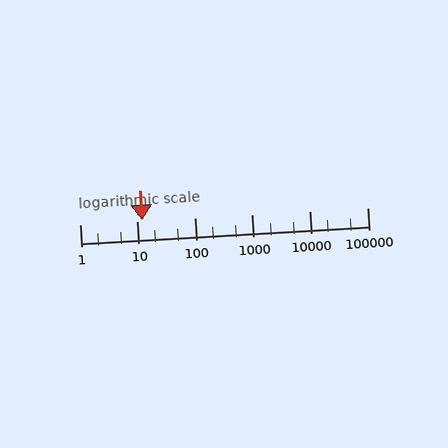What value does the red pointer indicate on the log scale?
The pointer indicates approximately 12.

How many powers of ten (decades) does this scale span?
The scale spans 5 decades, from 1 to 100000.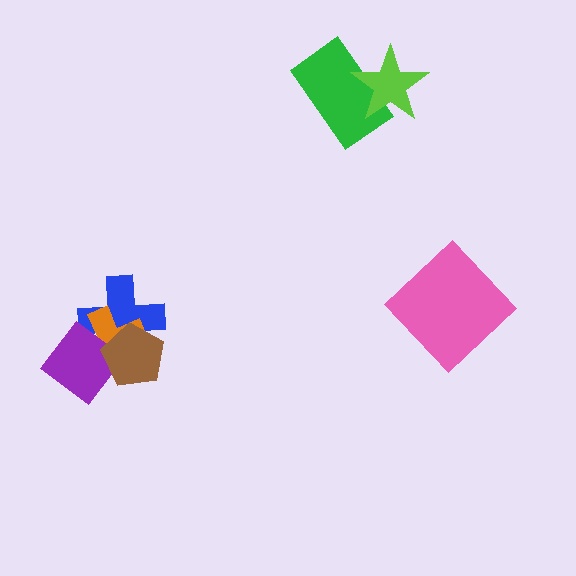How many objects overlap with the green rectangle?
1 object overlaps with the green rectangle.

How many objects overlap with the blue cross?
3 objects overlap with the blue cross.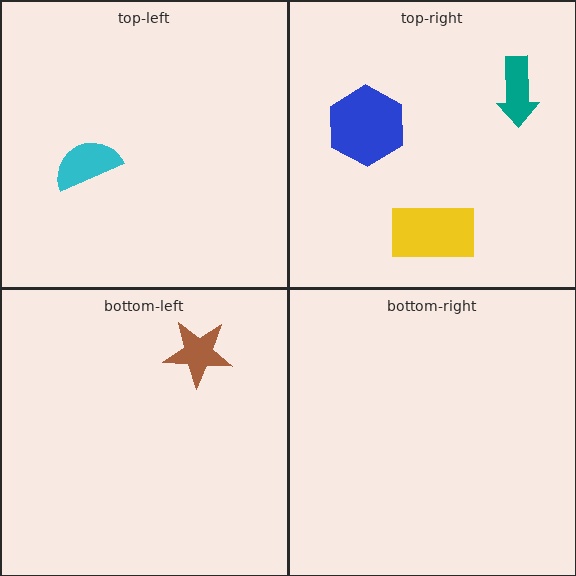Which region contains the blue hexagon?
The top-right region.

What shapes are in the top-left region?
The cyan semicircle.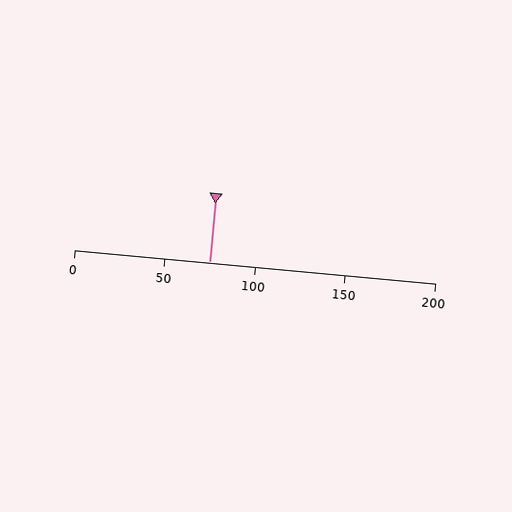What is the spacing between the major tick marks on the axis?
The major ticks are spaced 50 apart.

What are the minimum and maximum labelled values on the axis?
The axis runs from 0 to 200.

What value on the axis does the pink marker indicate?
The marker indicates approximately 75.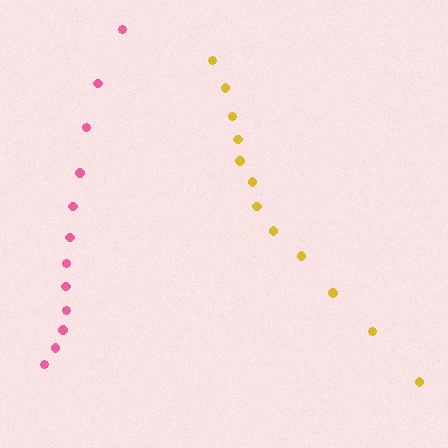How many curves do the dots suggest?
There are 2 distinct paths.